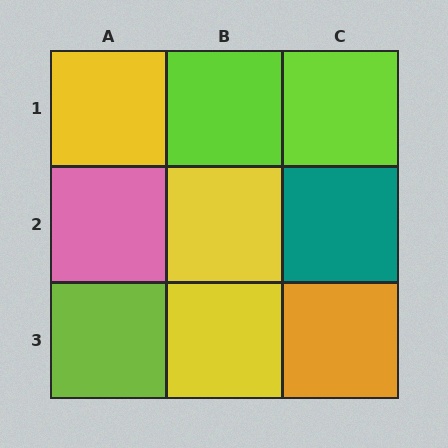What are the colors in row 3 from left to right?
Lime, yellow, orange.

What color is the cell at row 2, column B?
Yellow.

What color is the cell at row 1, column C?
Lime.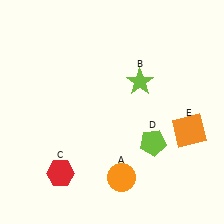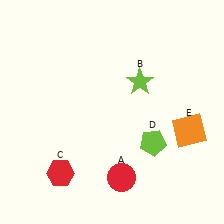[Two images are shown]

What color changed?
The circle (A) changed from orange in Image 1 to red in Image 2.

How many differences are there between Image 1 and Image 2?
There is 1 difference between the two images.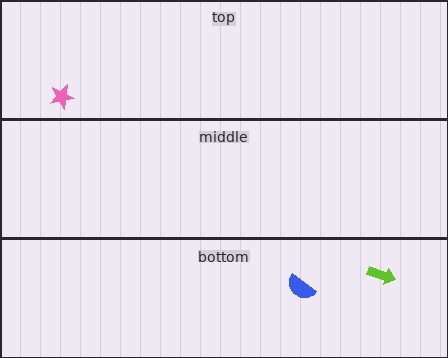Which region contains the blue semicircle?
The bottom region.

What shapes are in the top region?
The pink star.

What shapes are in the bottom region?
The blue semicircle, the lime arrow.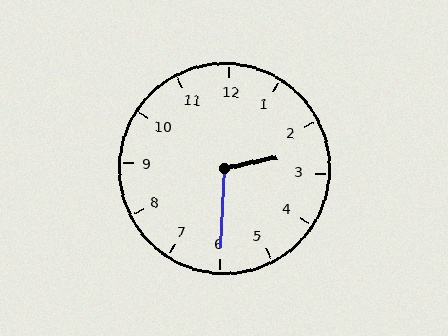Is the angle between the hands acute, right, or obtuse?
It is obtuse.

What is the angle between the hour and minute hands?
Approximately 105 degrees.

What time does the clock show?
2:30.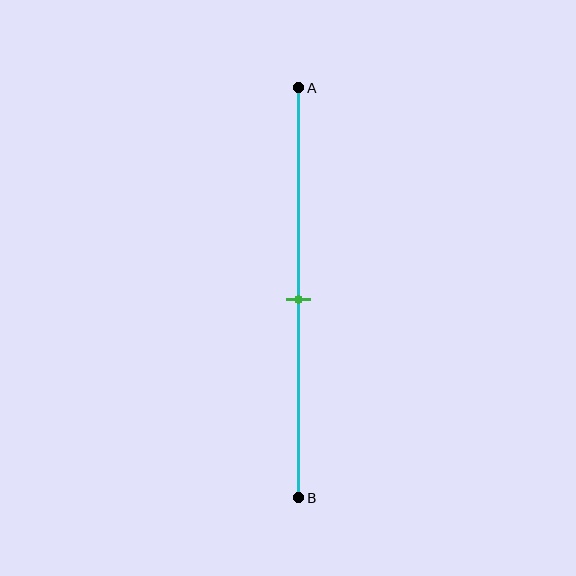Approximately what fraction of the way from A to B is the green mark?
The green mark is approximately 50% of the way from A to B.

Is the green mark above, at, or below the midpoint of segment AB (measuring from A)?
The green mark is approximately at the midpoint of segment AB.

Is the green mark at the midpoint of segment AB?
Yes, the mark is approximately at the midpoint.